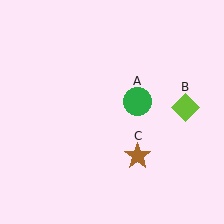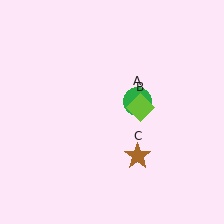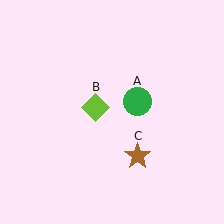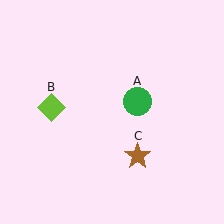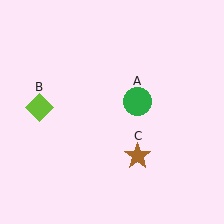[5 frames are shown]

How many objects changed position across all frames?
1 object changed position: lime diamond (object B).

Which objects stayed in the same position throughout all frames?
Green circle (object A) and brown star (object C) remained stationary.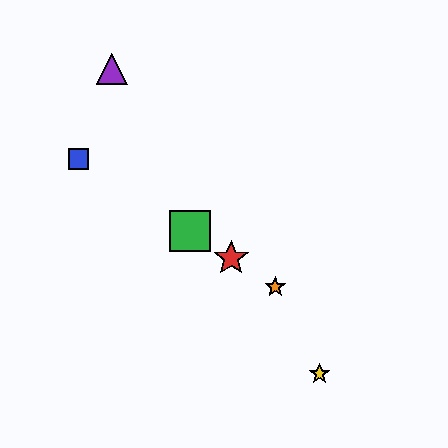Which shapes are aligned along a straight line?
The red star, the blue square, the green square, the orange star are aligned along a straight line.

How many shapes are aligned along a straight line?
4 shapes (the red star, the blue square, the green square, the orange star) are aligned along a straight line.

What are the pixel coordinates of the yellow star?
The yellow star is at (319, 374).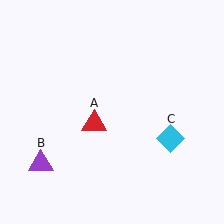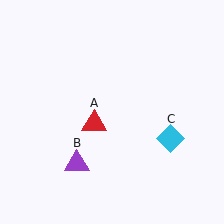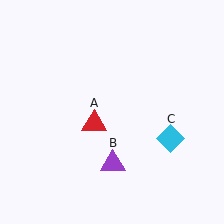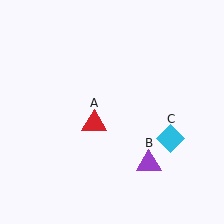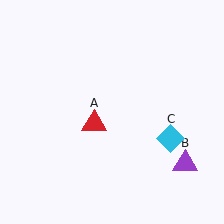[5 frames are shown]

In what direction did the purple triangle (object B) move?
The purple triangle (object B) moved right.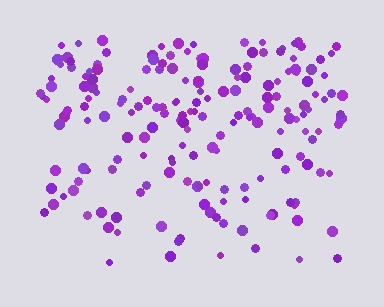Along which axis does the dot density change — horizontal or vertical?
Vertical.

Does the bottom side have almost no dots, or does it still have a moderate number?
Still a moderate number, just noticeably fewer than the top.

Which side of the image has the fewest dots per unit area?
The bottom.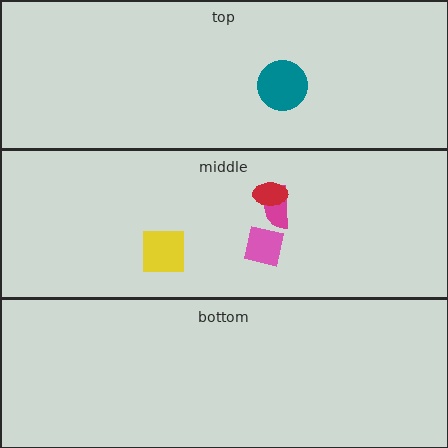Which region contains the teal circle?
The top region.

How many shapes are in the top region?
1.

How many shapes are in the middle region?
4.